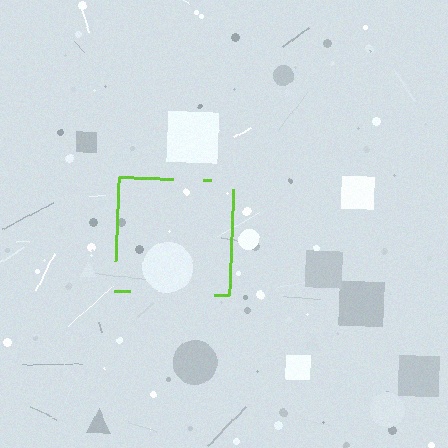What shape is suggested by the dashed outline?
The dashed outline suggests a square.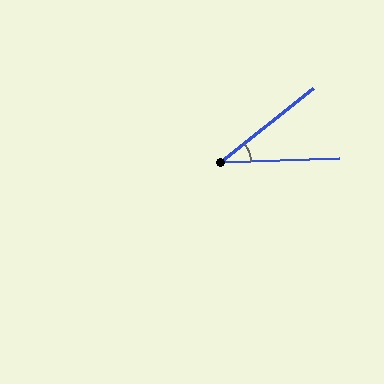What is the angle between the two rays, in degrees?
Approximately 37 degrees.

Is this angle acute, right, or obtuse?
It is acute.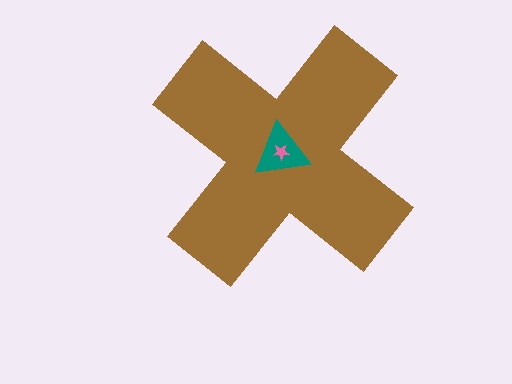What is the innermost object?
The pink star.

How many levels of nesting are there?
3.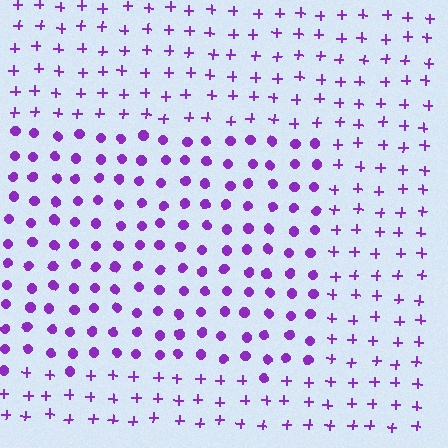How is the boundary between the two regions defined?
The boundary is defined by a change in element shape: circles inside vs. plus signs outside. All elements share the same color and spacing.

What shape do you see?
I see a rectangle.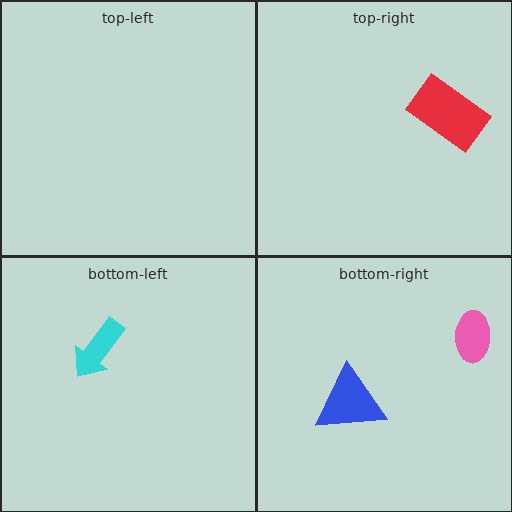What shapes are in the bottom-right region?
The pink ellipse, the blue triangle.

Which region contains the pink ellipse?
The bottom-right region.